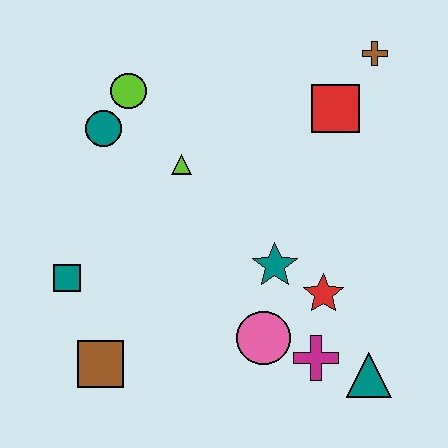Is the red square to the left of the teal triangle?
Yes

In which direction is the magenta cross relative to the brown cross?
The magenta cross is below the brown cross.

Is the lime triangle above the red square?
No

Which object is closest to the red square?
The brown cross is closest to the red square.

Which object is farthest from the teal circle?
The teal triangle is farthest from the teal circle.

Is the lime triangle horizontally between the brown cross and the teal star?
No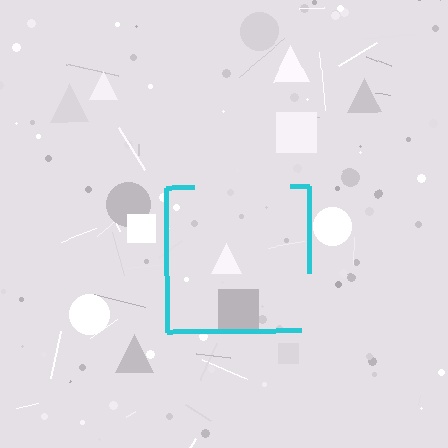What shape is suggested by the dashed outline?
The dashed outline suggests a square.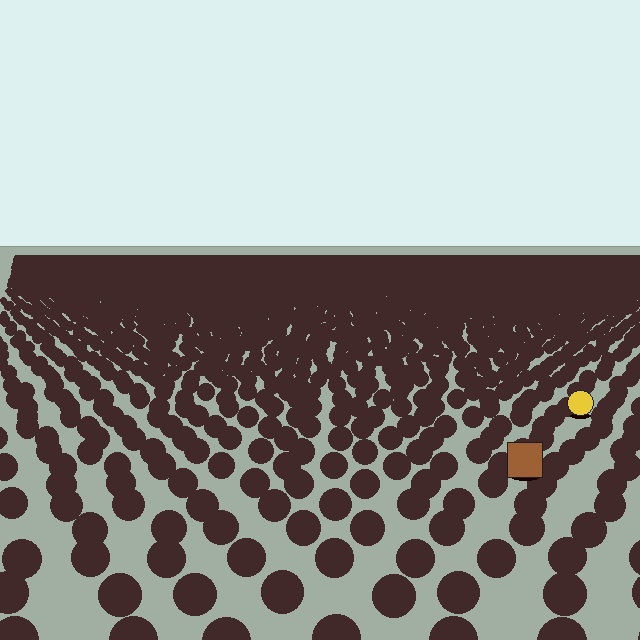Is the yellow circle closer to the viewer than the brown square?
No. The brown square is closer — you can tell from the texture gradient: the ground texture is coarser near it.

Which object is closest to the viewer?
The brown square is closest. The texture marks near it are larger and more spread out.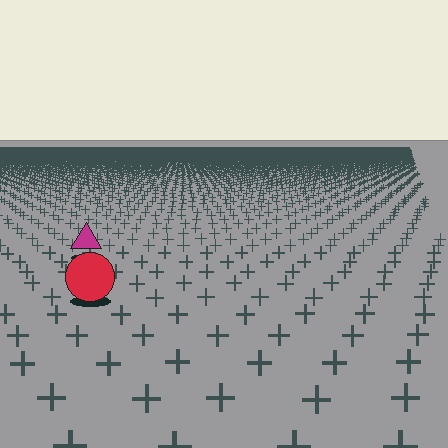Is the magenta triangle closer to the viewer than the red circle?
No. The red circle is closer — you can tell from the texture gradient: the ground texture is coarser near it.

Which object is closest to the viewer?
The red circle is closest. The texture marks near it are larger and more spread out.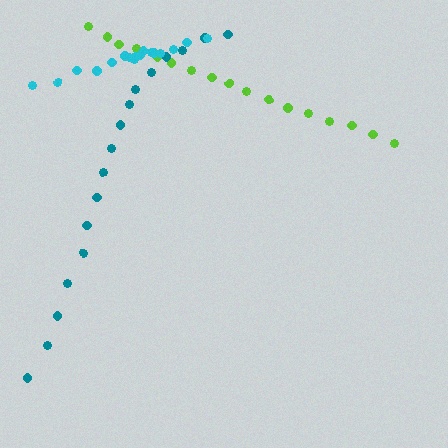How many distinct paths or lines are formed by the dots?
There are 3 distinct paths.